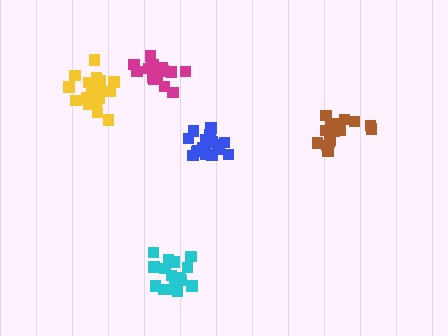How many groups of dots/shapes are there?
There are 5 groups.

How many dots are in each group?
Group 1: 17 dots, Group 2: 19 dots, Group 3: 17 dots, Group 4: 15 dots, Group 5: 17 dots (85 total).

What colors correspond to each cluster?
The clusters are colored: cyan, yellow, magenta, brown, blue.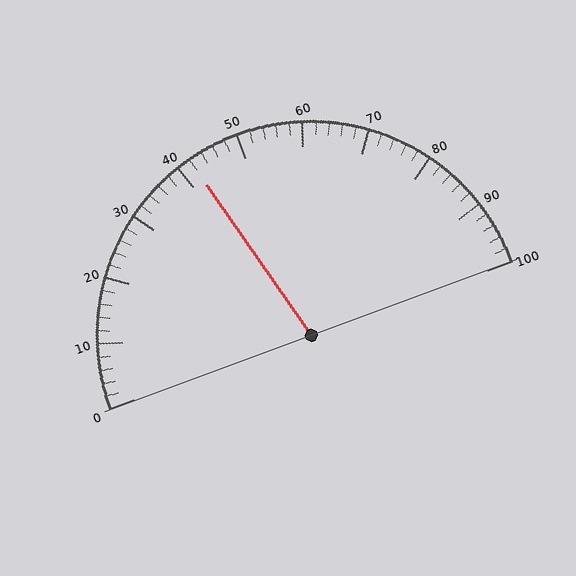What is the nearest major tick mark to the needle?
The nearest major tick mark is 40.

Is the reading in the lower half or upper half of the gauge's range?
The reading is in the lower half of the range (0 to 100).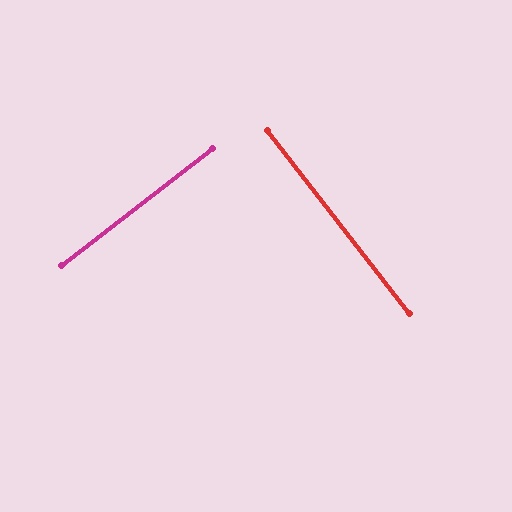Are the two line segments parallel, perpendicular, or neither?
Perpendicular — they meet at approximately 90°.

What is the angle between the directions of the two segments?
Approximately 90 degrees.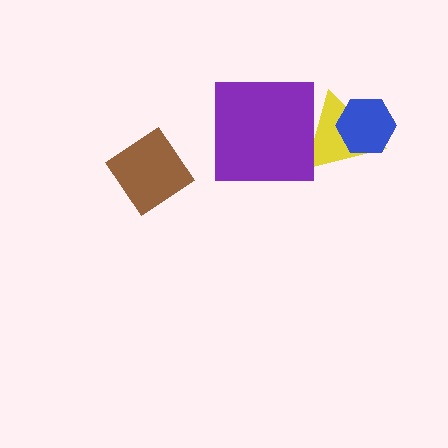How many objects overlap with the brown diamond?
0 objects overlap with the brown diamond.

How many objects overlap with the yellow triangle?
2 objects overlap with the yellow triangle.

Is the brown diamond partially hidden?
No, no other shape covers it.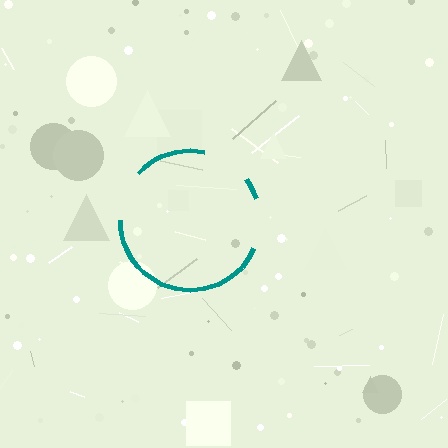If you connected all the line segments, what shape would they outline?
They would outline a circle.